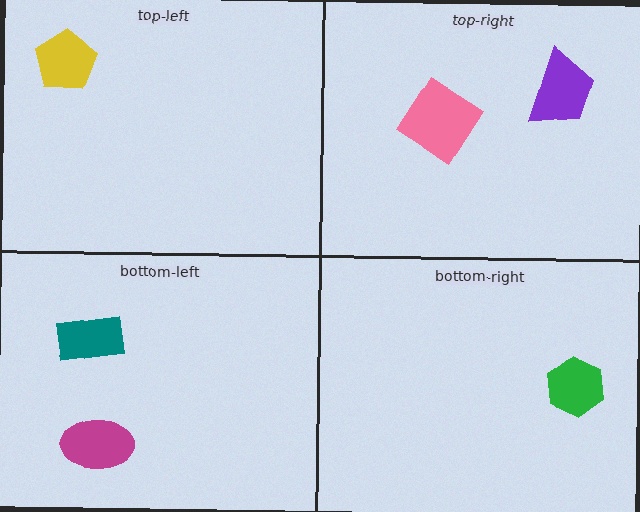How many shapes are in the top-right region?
2.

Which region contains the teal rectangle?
The bottom-left region.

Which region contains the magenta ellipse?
The bottom-left region.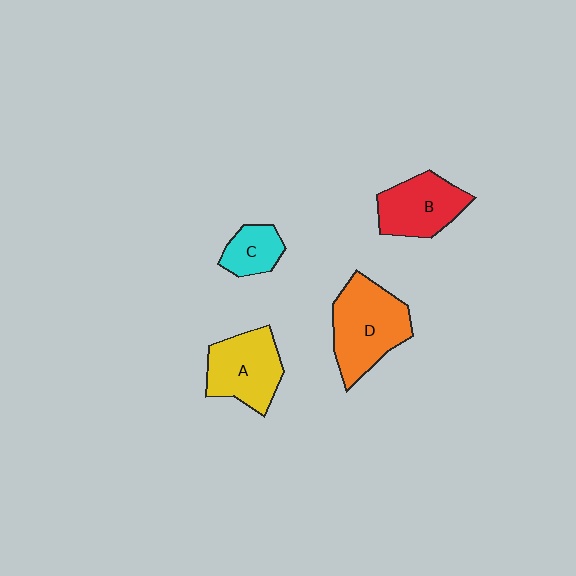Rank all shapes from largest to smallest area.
From largest to smallest: D (orange), A (yellow), B (red), C (cyan).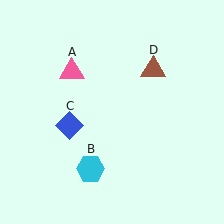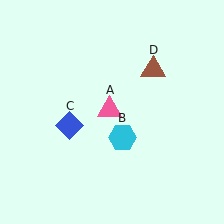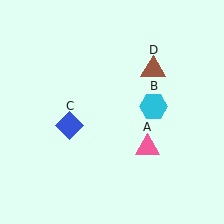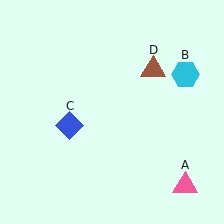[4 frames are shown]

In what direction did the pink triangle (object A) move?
The pink triangle (object A) moved down and to the right.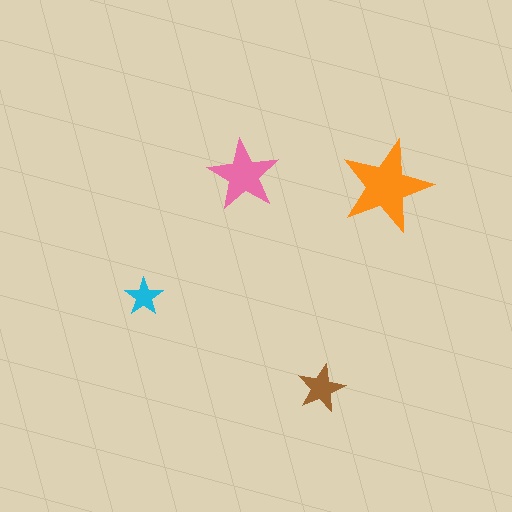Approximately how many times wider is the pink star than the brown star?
About 1.5 times wider.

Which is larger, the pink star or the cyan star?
The pink one.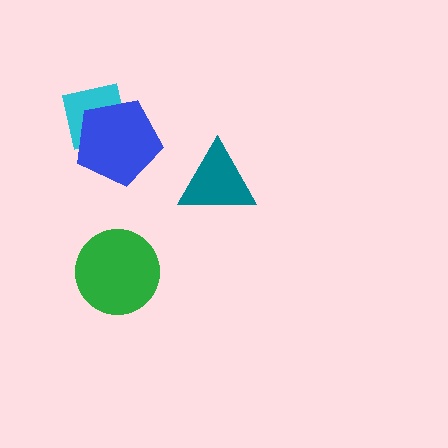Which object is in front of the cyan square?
The blue pentagon is in front of the cyan square.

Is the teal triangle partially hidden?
No, no other shape covers it.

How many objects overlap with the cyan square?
1 object overlaps with the cyan square.